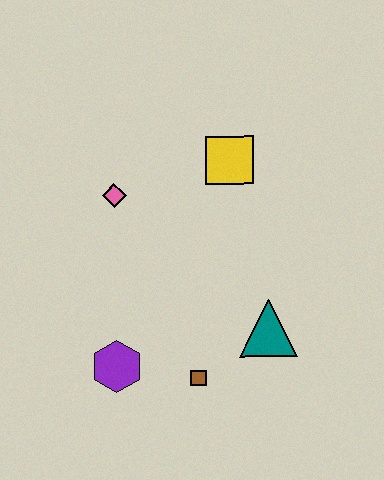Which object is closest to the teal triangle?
The brown square is closest to the teal triangle.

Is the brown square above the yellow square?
No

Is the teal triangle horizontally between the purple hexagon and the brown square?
No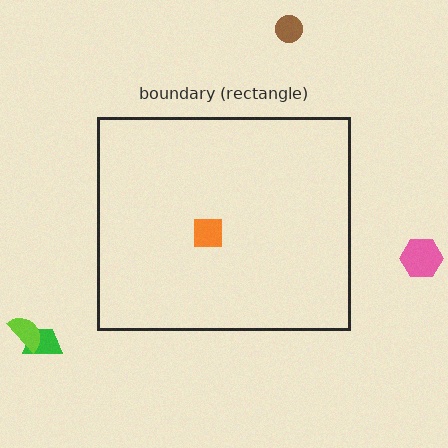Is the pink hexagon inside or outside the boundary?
Outside.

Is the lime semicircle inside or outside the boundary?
Outside.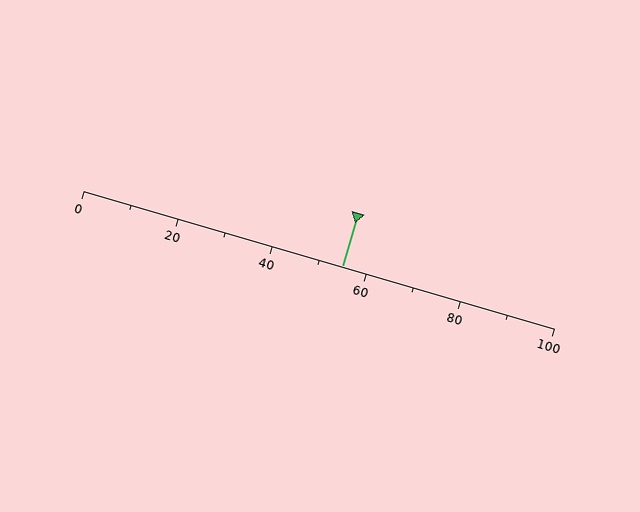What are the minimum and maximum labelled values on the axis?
The axis runs from 0 to 100.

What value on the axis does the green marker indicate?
The marker indicates approximately 55.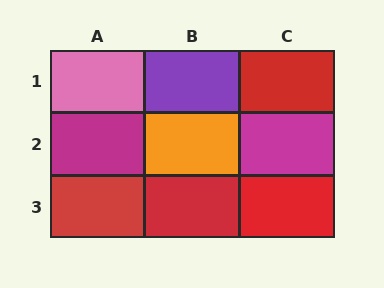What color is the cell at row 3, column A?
Red.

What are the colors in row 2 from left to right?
Magenta, orange, magenta.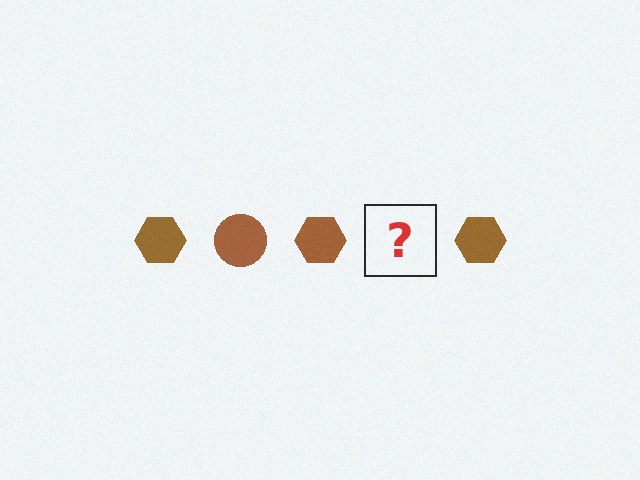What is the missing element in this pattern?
The missing element is a brown circle.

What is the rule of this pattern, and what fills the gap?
The rule is that the pattern cycles through hexagon, circle shapes in brown. The gap should be filled with a brown circle.